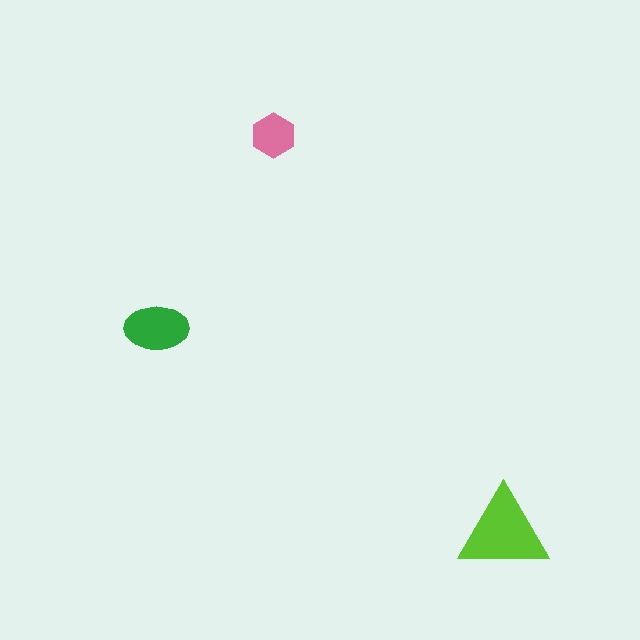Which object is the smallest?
The pink hexagon.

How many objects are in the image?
There are 3 objects in the image.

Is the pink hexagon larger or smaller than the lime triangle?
Smaller.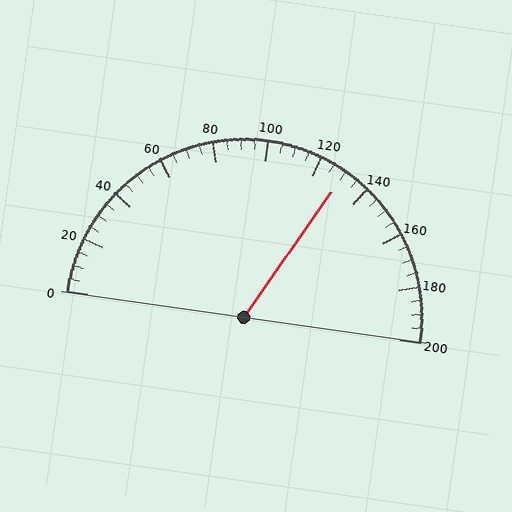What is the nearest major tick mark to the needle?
The nearest major tick mark is 120.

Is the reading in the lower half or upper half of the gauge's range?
The reading is in the upper half of the range (0 to 200).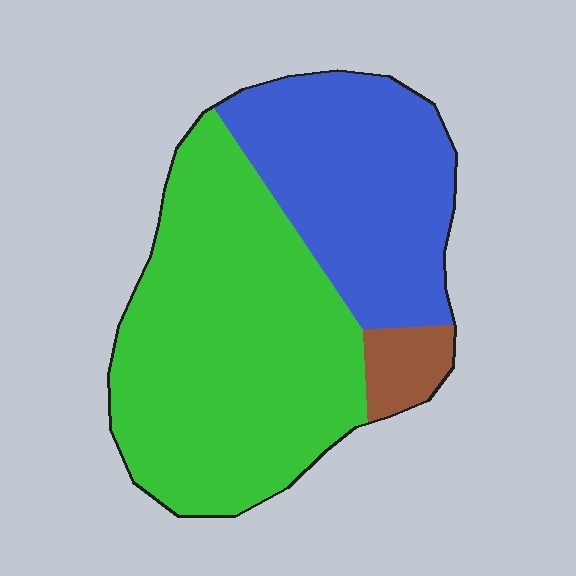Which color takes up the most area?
Green, at roughly 60%.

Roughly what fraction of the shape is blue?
Blue takes up about one third (1/3) of the shape.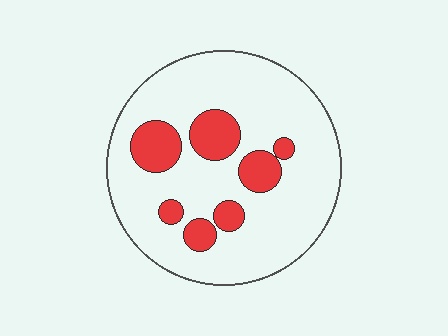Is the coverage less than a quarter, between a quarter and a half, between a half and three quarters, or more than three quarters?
Less than a quarter.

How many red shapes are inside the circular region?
7.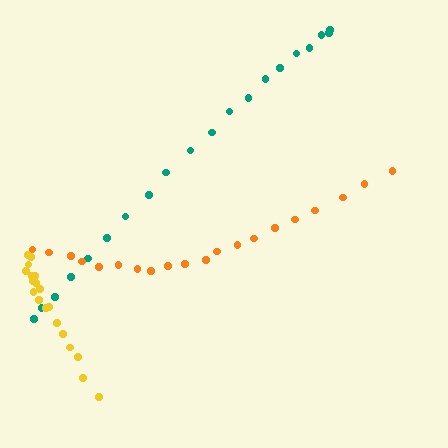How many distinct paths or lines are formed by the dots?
There are 3 distinct paths.